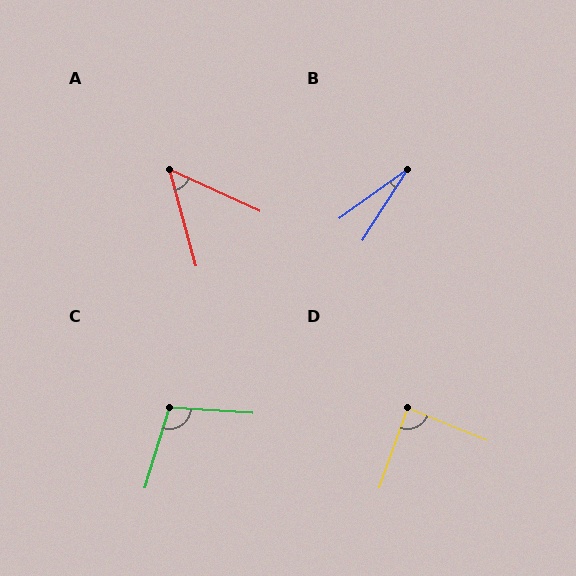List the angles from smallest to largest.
B (22°), A (50°), D (87°), C (103°).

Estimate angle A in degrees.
Approximately 50 degrees.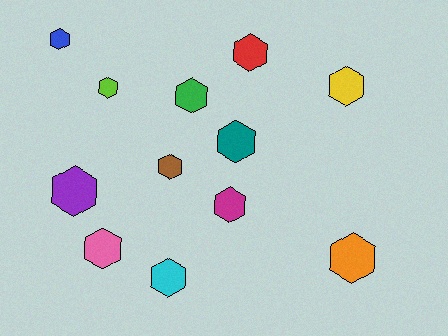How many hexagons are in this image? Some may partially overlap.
There are 12 hexagons.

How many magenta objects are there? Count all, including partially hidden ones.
There is 1 magenta object.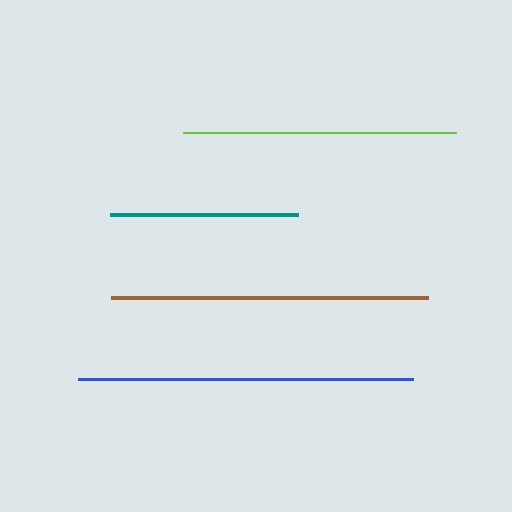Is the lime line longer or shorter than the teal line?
The lime line is longer than the teal line.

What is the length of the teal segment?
The teal segment is approximately 188 pixels long.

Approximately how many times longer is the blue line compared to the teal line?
The blue line is approximately 1.8 times the length of the teal line.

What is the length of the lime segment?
The lime segment is approximately 274 pixels long.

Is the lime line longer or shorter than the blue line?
The blue line is longer than the lime line.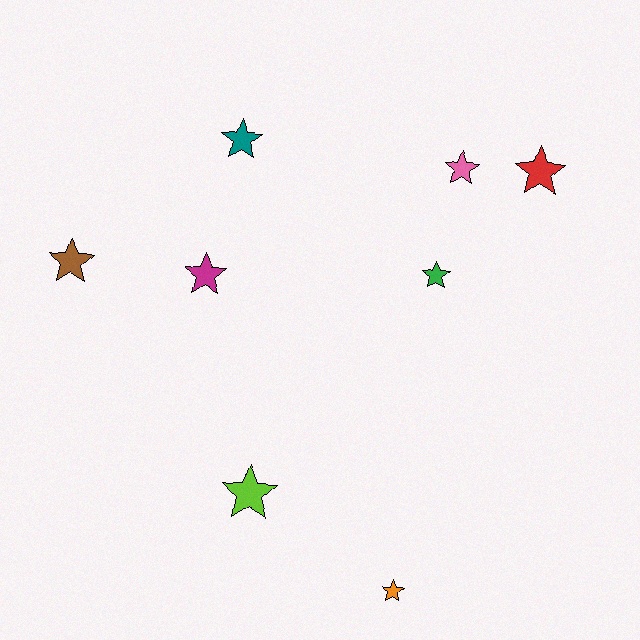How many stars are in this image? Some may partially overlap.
There are 8 stars.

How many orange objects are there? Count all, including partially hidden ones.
There is 1 orange object.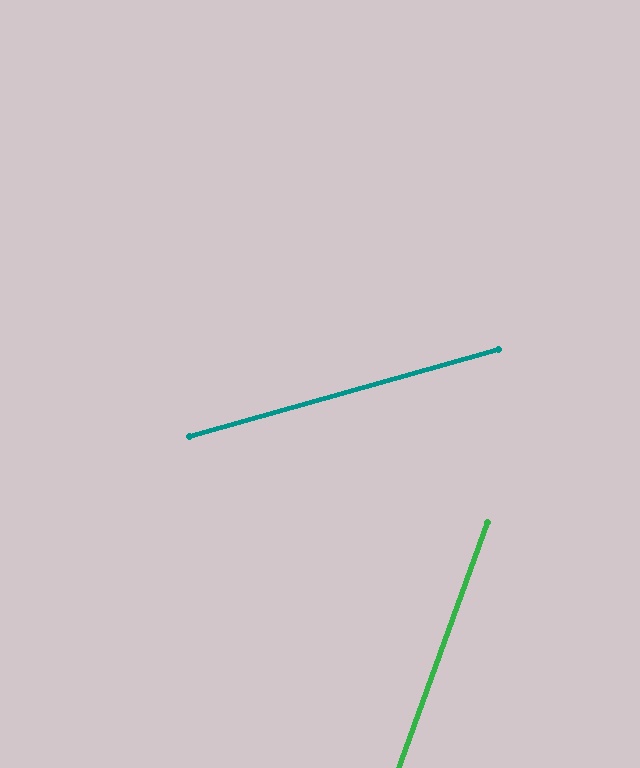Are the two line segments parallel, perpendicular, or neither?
Neither parallel nor perpendicular — they differ by about 54°.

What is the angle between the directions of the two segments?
Approximately 54 degrees.